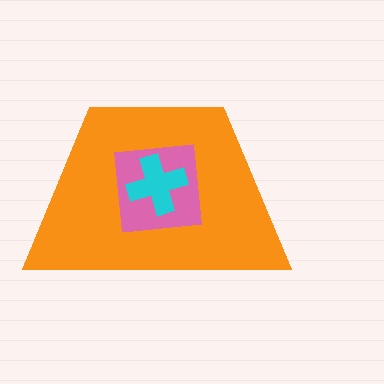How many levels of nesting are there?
3.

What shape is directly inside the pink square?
The cyan cross.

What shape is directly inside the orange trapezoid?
The pink square.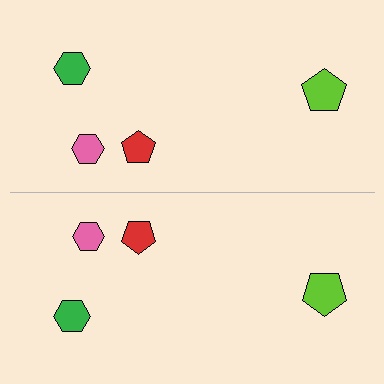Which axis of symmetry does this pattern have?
The pattern has a horizontal axis of symmetry running through the center of the image.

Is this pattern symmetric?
Yes, this pattern has bilateral (reflection) symmetry.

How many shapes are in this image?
There are 8 shapes in this image.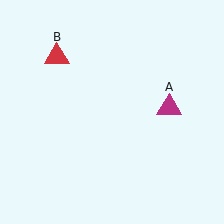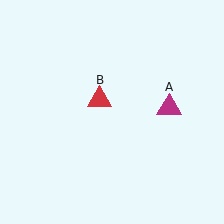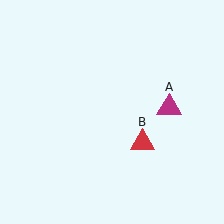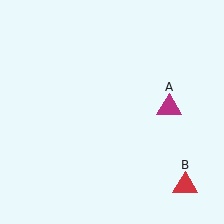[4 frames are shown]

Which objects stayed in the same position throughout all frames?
Magenta triangle (object A) remained stationary.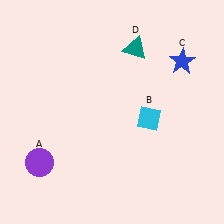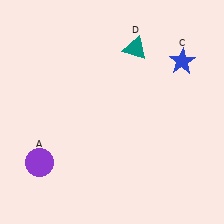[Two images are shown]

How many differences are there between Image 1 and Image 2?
There is 1 difference between the two images.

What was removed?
The cyan diamond (B) was removed in Image 2.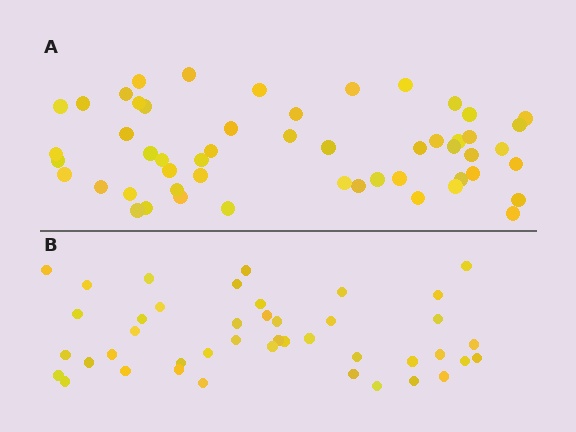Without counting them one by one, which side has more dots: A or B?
Region A (the top region) has more dots.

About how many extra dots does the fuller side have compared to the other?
Region A has roughly 10 or so more dots than region B.